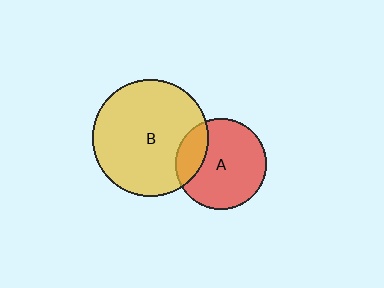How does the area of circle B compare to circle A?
Approximately 1.6 times.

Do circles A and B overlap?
Yes.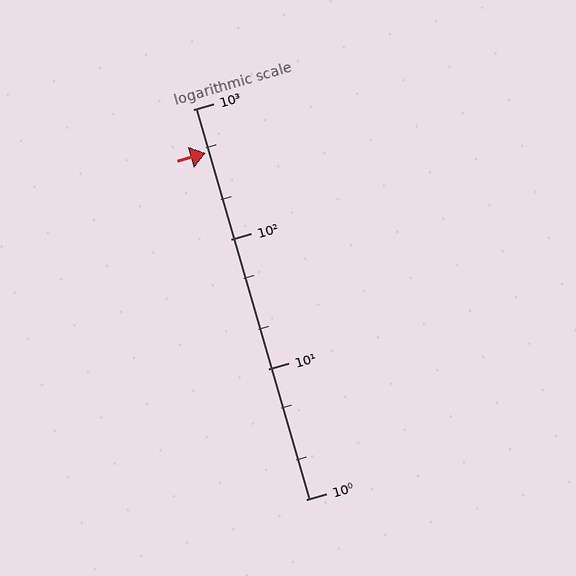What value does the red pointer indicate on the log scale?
The pointer indicates approximately 460.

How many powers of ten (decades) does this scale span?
The scale spans 3 decades, from 1 to 1000.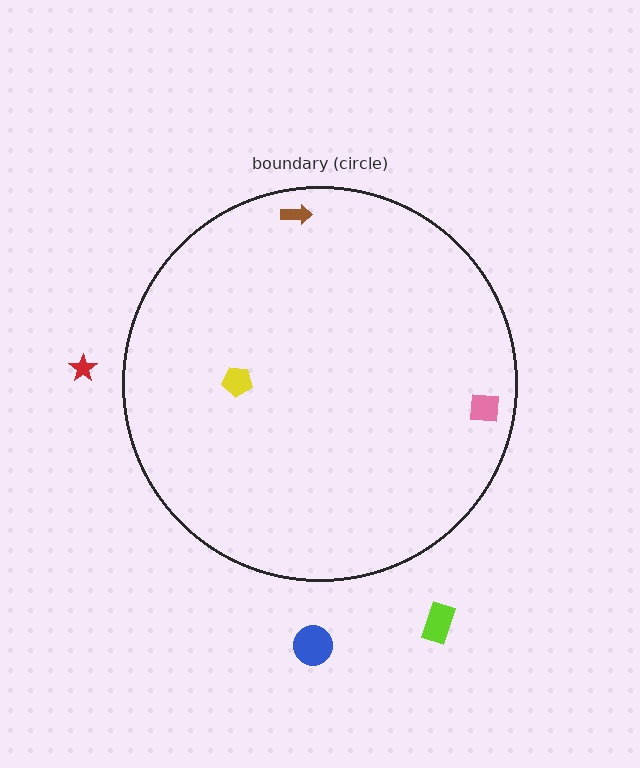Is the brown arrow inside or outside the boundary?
Inside.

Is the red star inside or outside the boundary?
Outside.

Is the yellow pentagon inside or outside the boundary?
Inside.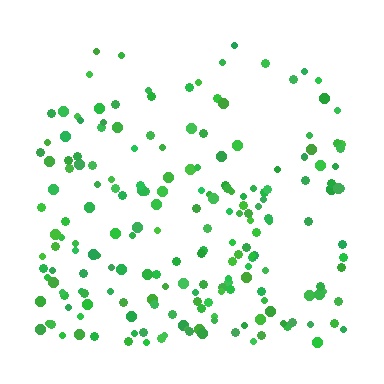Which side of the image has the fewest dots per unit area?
The top.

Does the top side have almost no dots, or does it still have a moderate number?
Still a moderate number, just noticeably fewer than the bottom.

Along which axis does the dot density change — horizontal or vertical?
Vertical.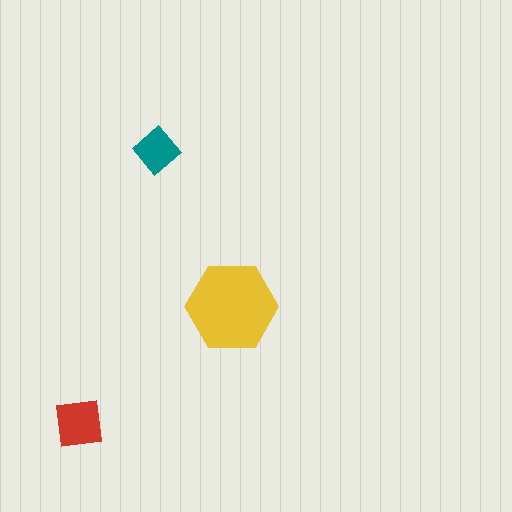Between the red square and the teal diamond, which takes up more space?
The red square.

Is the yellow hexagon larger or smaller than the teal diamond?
Larger.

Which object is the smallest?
The teal diamond.